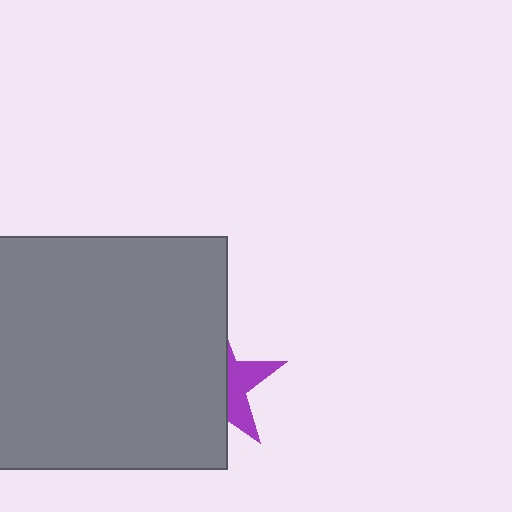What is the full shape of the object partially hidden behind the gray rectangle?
The partially hidden object is a purple star.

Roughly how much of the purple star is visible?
A small part of it is visible (roughly 36%).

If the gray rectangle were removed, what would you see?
You would see the complete purple star.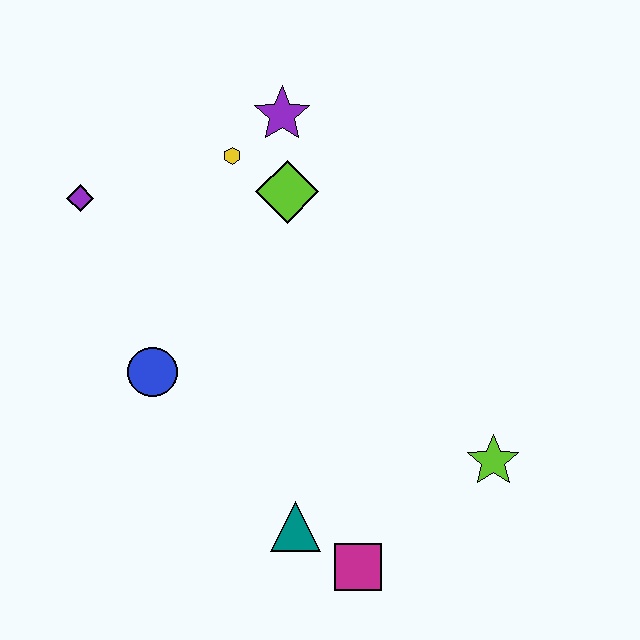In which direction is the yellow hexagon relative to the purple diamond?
The yellow hexagon is to the right of the purple diamond.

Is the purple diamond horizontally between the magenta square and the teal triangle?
No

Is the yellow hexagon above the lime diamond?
Yes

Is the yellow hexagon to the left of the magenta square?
Yes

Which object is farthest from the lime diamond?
The magenta square is farthest from the lime diamond.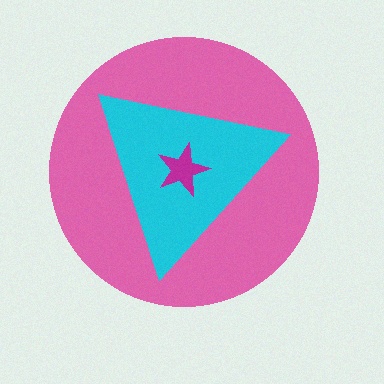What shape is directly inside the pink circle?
The cyan triangle.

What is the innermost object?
The magenta star.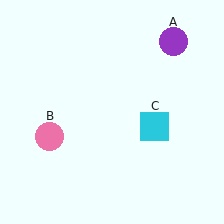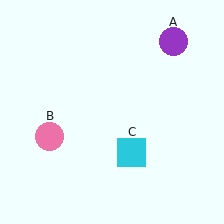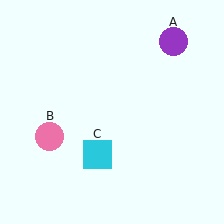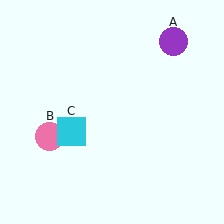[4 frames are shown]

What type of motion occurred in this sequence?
The cyan square (object C) rotated clockwise around the center of the scene.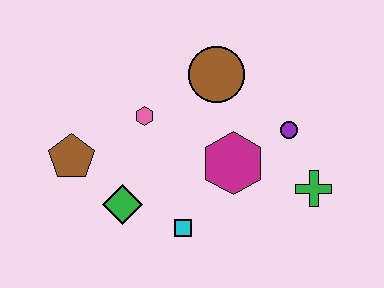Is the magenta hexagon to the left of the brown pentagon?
No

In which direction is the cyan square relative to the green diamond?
The cyan square is to the right of the green diamond.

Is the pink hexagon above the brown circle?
No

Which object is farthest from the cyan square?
The brown circle is farthest from the cyan square.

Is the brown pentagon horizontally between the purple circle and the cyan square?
No